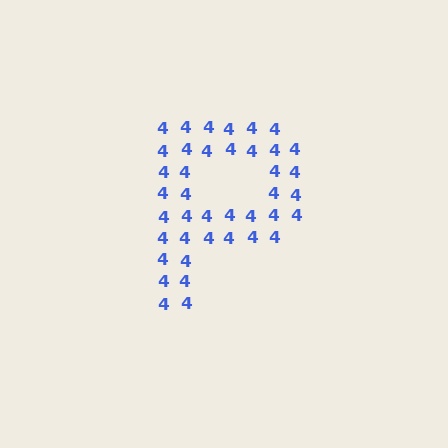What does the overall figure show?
The overall figure shows the letter P.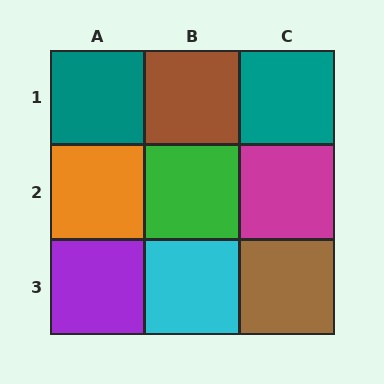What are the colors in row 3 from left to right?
Purple, cyan, brown.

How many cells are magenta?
1 cell is magenta.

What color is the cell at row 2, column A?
Orange.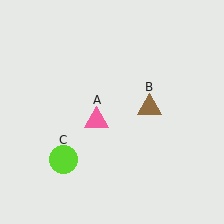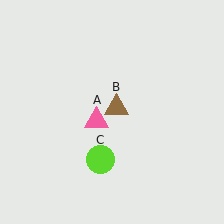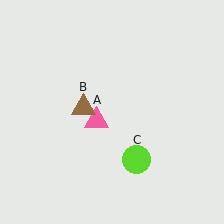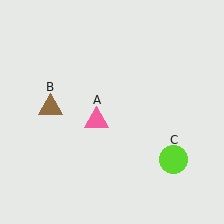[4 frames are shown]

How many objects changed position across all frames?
2 objects changed position: brown triangle (object B), lime circle (object C).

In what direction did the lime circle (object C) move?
The lime circle (object C) moved right.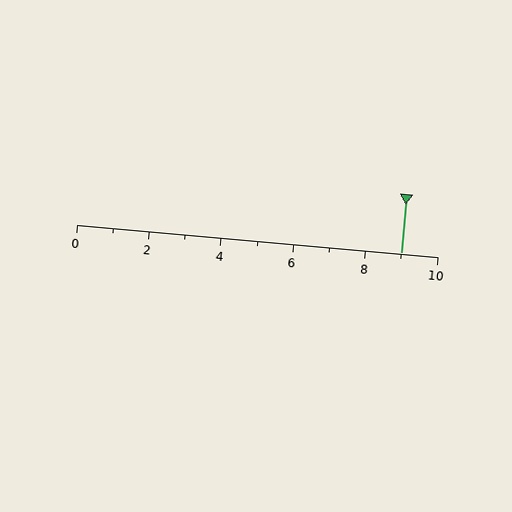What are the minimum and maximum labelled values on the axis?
The axis runs from 0 to 10.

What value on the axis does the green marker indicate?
The marker indicates approximately 9.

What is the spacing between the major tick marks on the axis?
The major ticks are spaced 2 apart.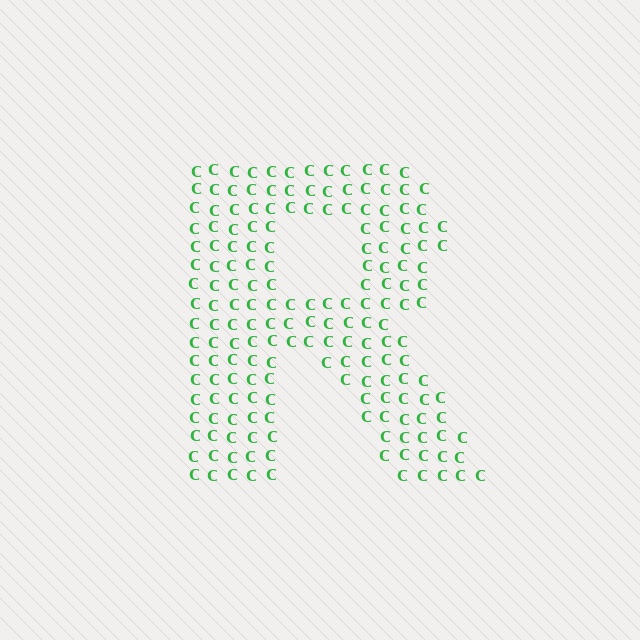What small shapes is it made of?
It is made of small letter C's.